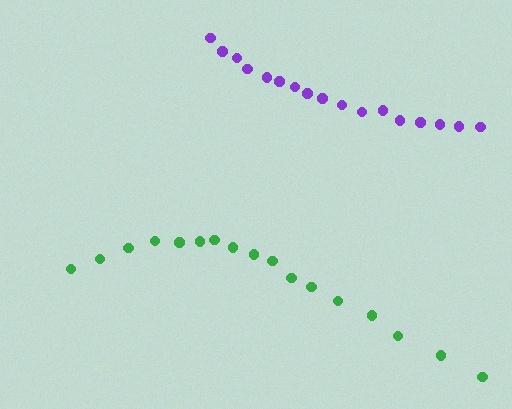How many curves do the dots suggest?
There are 2 distinct paths.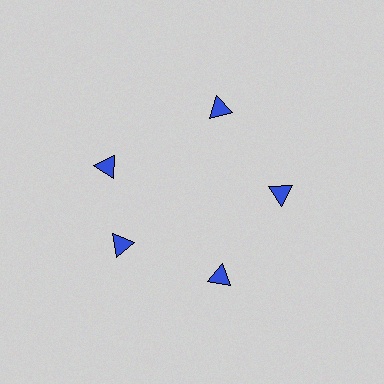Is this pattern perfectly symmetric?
No. The 5 blue triangles are arranged in a ring, but one element near the 10 o'clock position is rotated out of alignment along the ring, breaking the 5-fold rotational symmetry.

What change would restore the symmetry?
The symmetry would be restored by rotating it back into even spacing with its neighbors so that all 5 triangles sit at equal angles and equal distance from the center.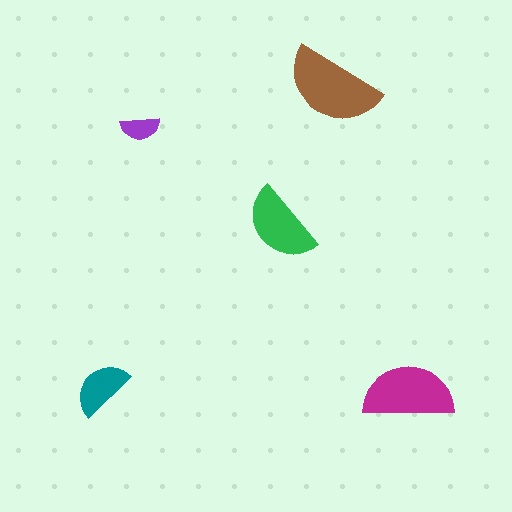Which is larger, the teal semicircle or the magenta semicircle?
The magenta one.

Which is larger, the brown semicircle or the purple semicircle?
The brown one.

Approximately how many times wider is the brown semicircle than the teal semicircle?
About 1.5 times wider.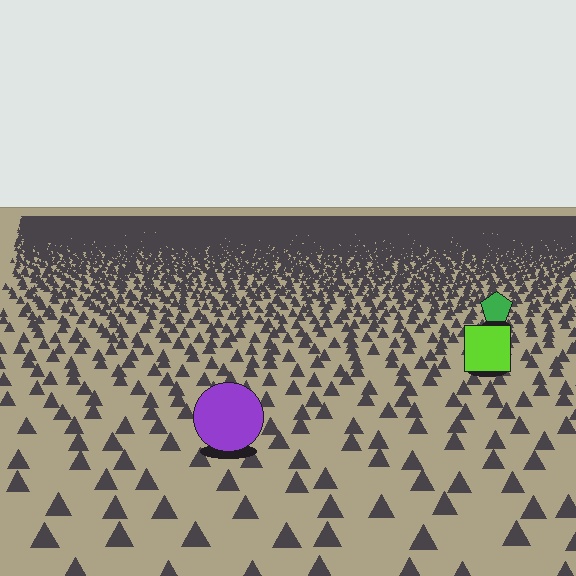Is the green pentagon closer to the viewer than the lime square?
No. The lime square is closer — you can tell from the texture gradient: the ground texture is coarser near it.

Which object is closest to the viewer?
The purple circle is closest. The texture marks near it are larger and more spread out.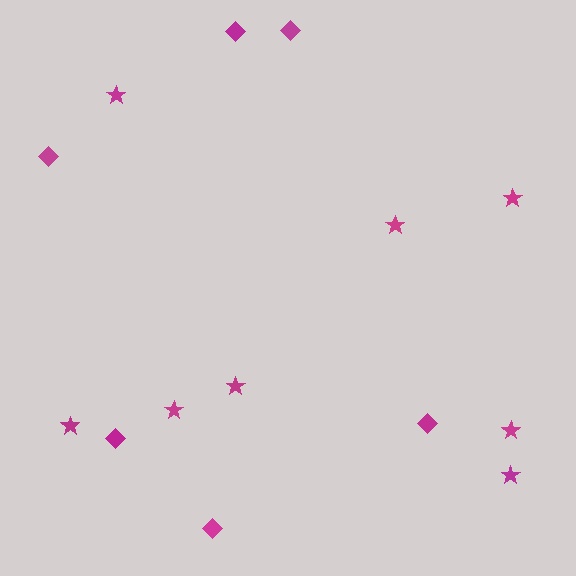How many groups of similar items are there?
There are 2 groups: one group of diamonds (6) and one group of stars (8).